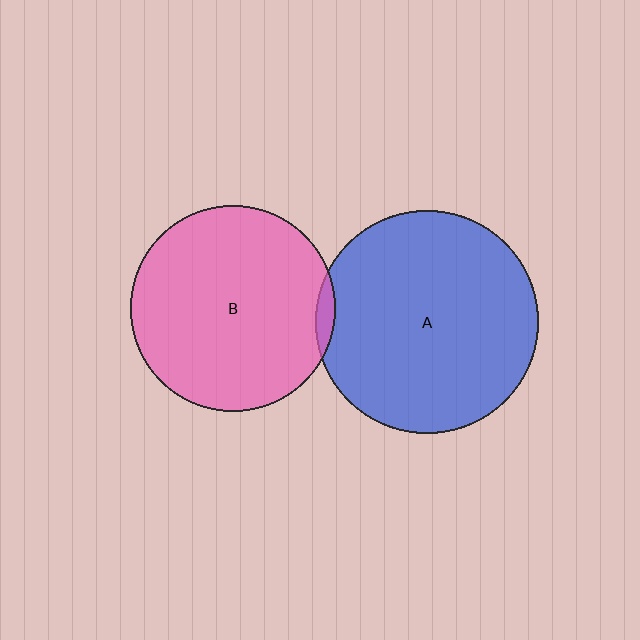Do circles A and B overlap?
Yes.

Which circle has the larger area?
Circle A (blue).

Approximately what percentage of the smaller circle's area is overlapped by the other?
Approximately 5%.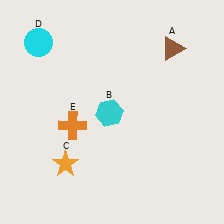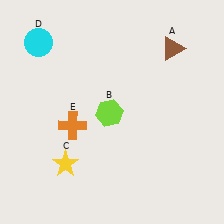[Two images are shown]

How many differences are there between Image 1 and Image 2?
There are 2 differences between the two images.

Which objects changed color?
B changed from cyan to lime. C changed from orange to yellow.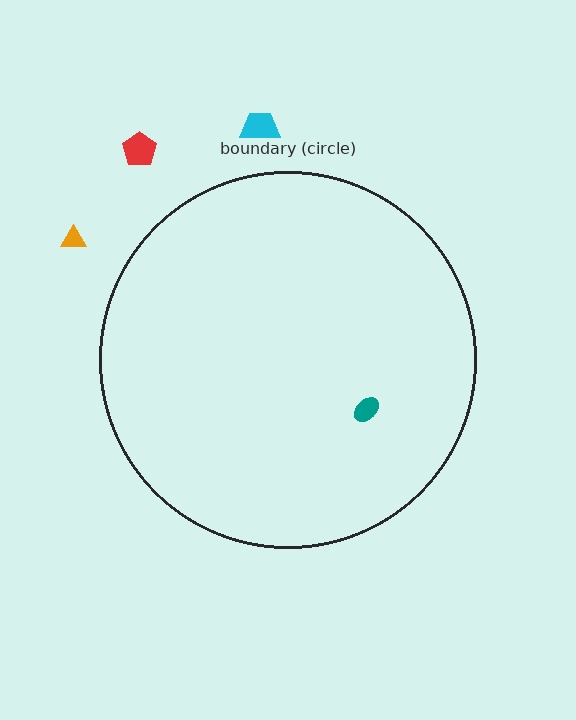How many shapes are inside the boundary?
1 inside, 3 outside.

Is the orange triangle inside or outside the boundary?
Outside.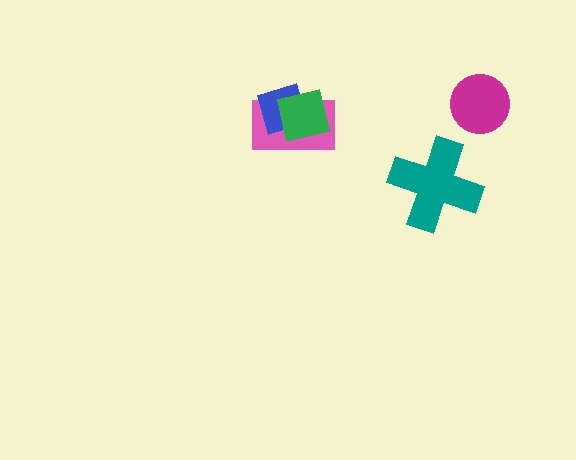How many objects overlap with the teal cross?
0 objects overlap with the teal cross.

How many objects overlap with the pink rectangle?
2 objects overlap with the pink rectangle.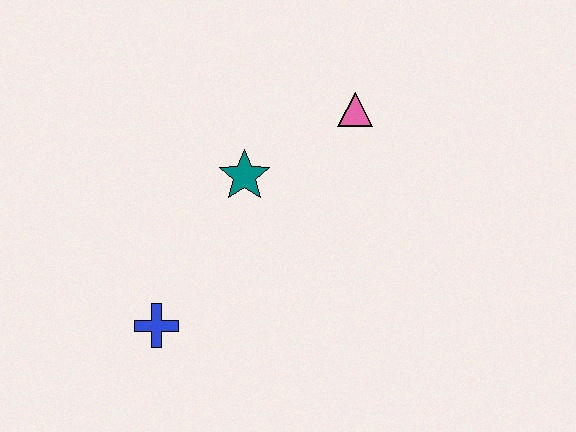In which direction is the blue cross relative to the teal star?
The blue cross is below the teal star.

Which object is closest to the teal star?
The pink triangle is closest to the teal star.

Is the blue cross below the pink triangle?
Yes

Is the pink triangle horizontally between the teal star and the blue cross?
No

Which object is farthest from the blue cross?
The pink triangle is farthest from the blue cross.